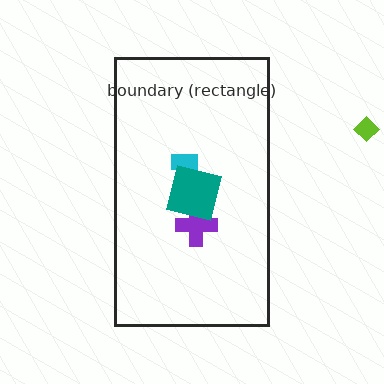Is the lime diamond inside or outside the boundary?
Outside.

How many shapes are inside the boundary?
3 inside, 1 outside.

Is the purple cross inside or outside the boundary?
Inside.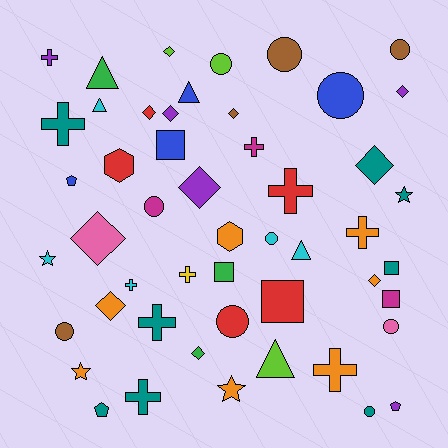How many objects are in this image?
There are 50 objects.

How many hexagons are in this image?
There are 2 hexagons.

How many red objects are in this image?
There are 5 red objects.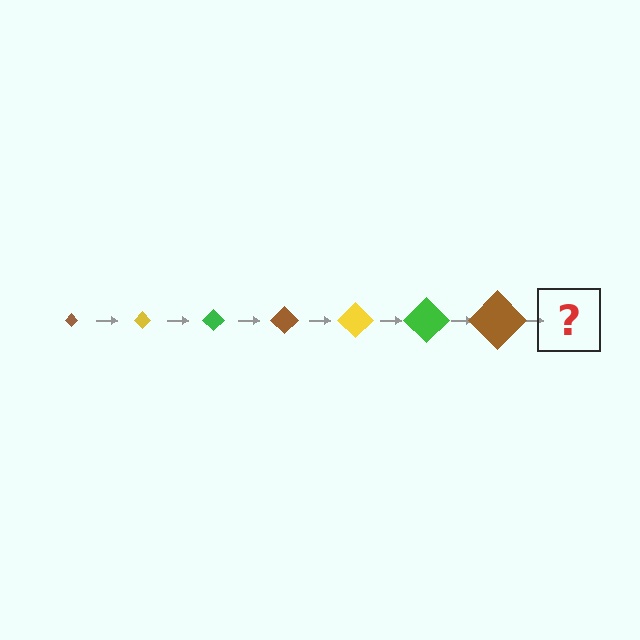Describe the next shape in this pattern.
It should be a yellow diamond, larger than the previous one.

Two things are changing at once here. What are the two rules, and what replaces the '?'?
The two rules are that the diamond grows larger each step and the color cycles through brown, yellow, and green. The '?' should be a yellow diamond, larger than the previous one.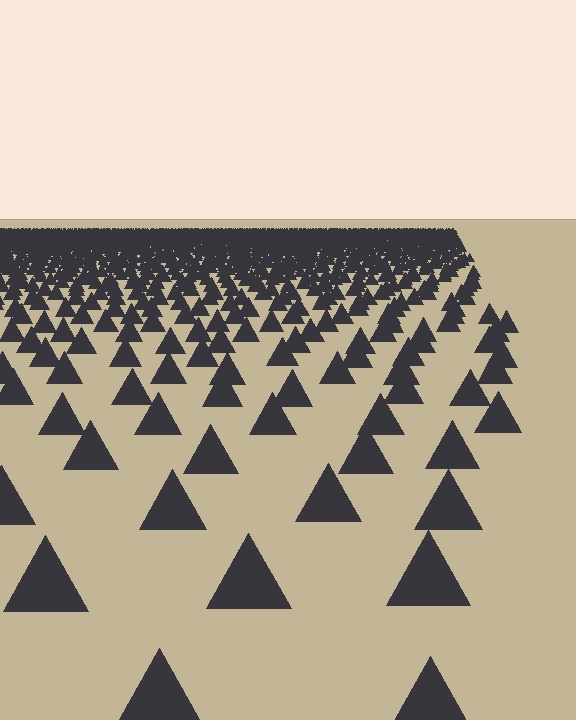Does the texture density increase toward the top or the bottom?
Density increases toward the top.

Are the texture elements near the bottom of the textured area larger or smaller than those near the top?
Larger. Near the bottom, elements are closer to the viewer and appear at a bigger on-screen size.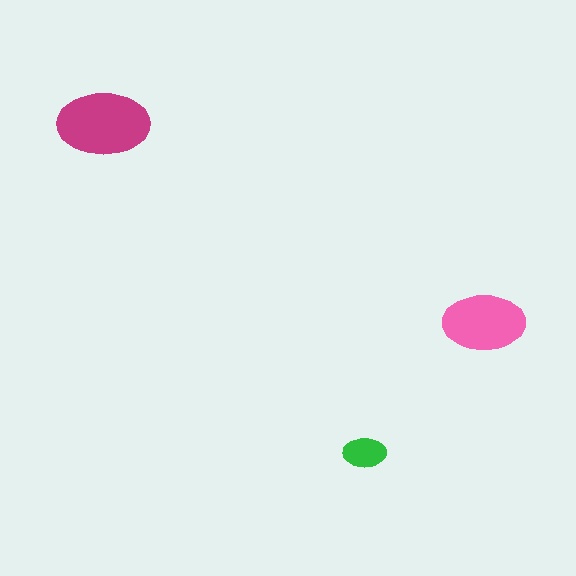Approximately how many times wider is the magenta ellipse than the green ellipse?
About 2 times wider.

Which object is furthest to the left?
The magenta ellipse is leftmost.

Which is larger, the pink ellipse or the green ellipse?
The pink one.